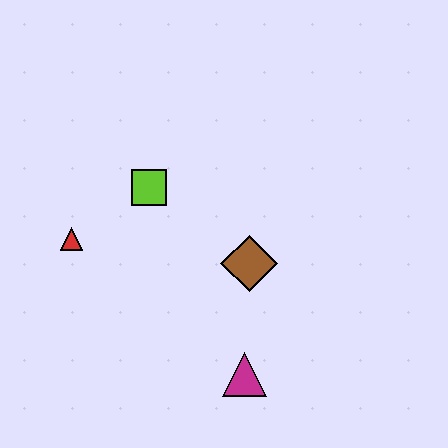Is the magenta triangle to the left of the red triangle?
No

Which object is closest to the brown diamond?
The magenta triangle is closest to the brown diamond.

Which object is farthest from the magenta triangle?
The red triangle is farthest from the magenta triangle.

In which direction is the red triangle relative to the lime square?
The red triangle is to the left of the lime square.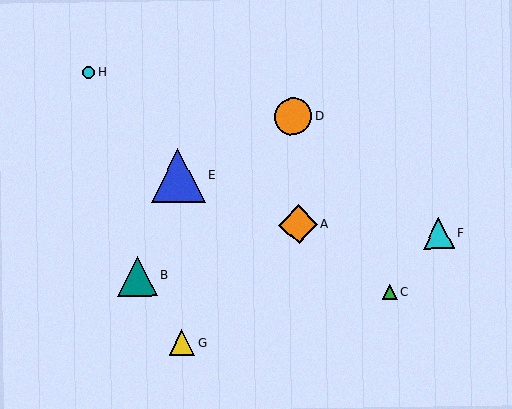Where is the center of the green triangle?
The center of the green triangle is at (390, 292).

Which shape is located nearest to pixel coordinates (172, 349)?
The yellow triangle (labeled G) at (182, 343) is nearest to that location.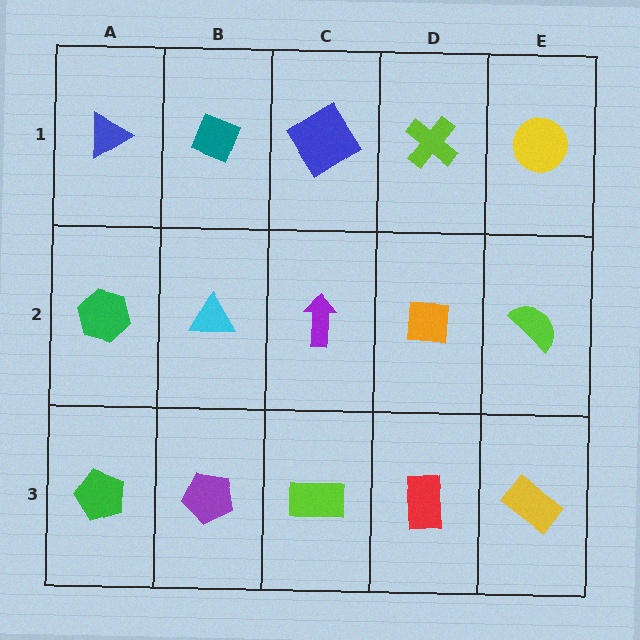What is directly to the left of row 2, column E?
An orange square.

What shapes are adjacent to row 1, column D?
An orange square (row 2, column D), a blue diamond (row 1, column C), a yellow circle (row 1, column E).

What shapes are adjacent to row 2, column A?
A blue triangle (row 1, column A), a green pentagon (row 3, column A), a cyan triangle (row 2, column B).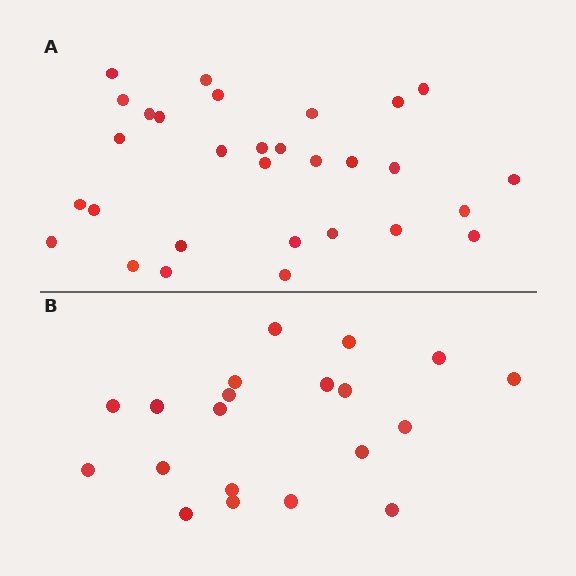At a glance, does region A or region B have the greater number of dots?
Region A (the top region) has more dots.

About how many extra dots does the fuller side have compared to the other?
Region A has roughly 10 or so more dots than region B.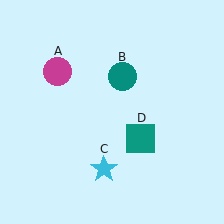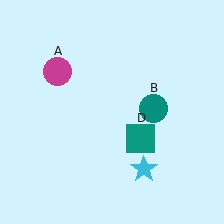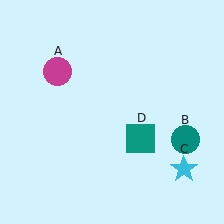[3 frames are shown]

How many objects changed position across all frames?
2 objects changed position: teal circle (object B), cyan star (object C).